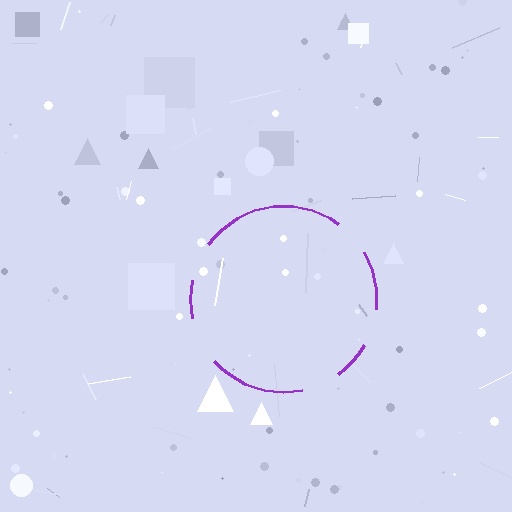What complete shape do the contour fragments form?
The contour fragments form a circle.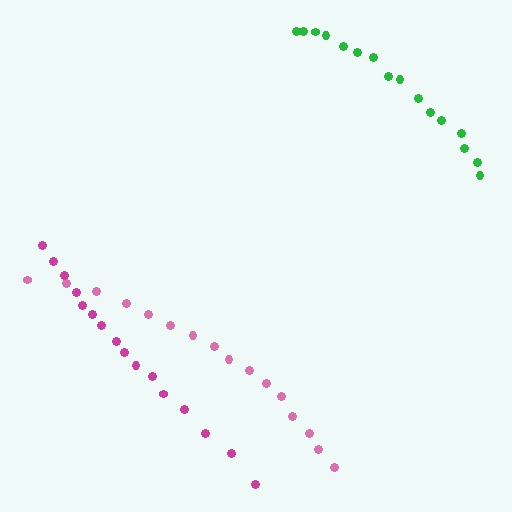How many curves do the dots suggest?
There are 3 distinct paths.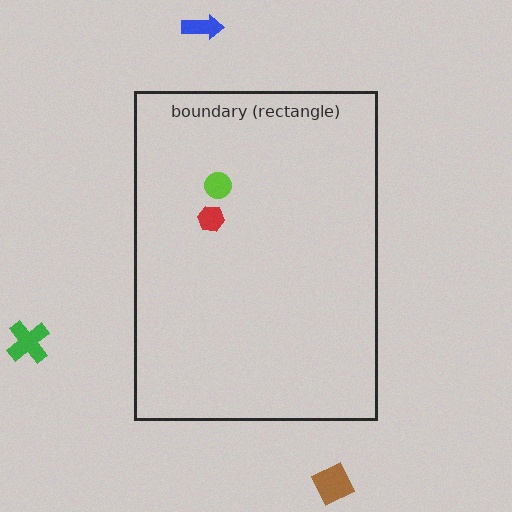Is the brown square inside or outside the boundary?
Outside.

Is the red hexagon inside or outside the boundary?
Inside.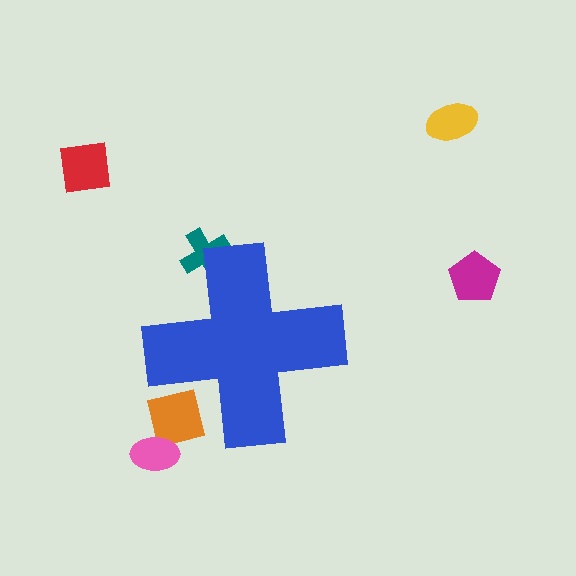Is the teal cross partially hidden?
Yes, the teal cross is partially hidden behind the blue cross.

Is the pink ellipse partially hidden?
No, the pink ellipse is fully visible.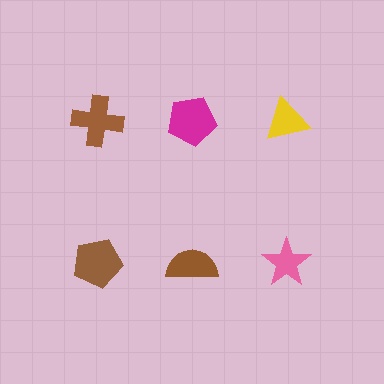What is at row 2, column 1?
A brown pentagon.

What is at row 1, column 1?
A brown cross.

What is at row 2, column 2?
A brown semicircle.